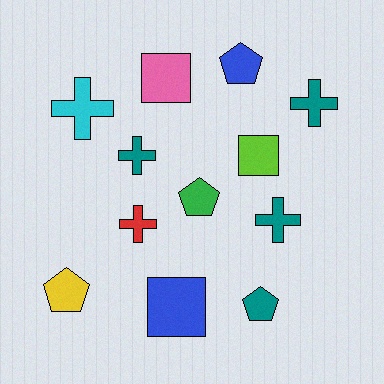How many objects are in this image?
There are 12 objects.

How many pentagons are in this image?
There are 4 pentagons.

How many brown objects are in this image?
There are no brown objects.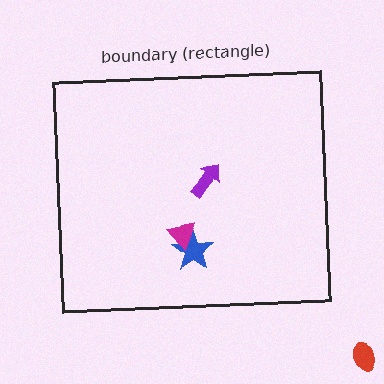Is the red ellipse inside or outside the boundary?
Outside.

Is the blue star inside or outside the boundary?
Inside.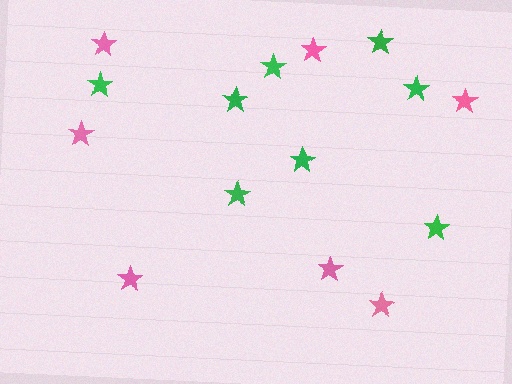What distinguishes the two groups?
There are 2 groups: one group of green stars (8) and one group of pink stars (7).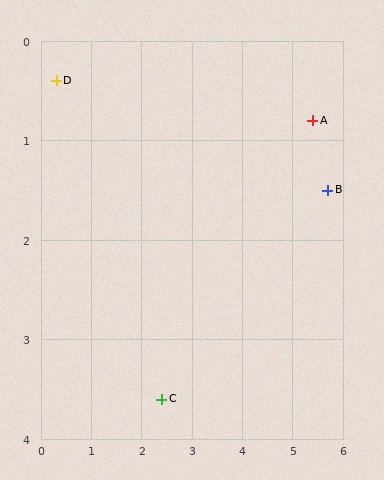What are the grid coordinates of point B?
Point B is at approximately (5.7, 1.5).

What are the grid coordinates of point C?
Point C is at approximately (2.4, 3.6).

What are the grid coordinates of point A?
Point A is at approximately (5.4, 0.8).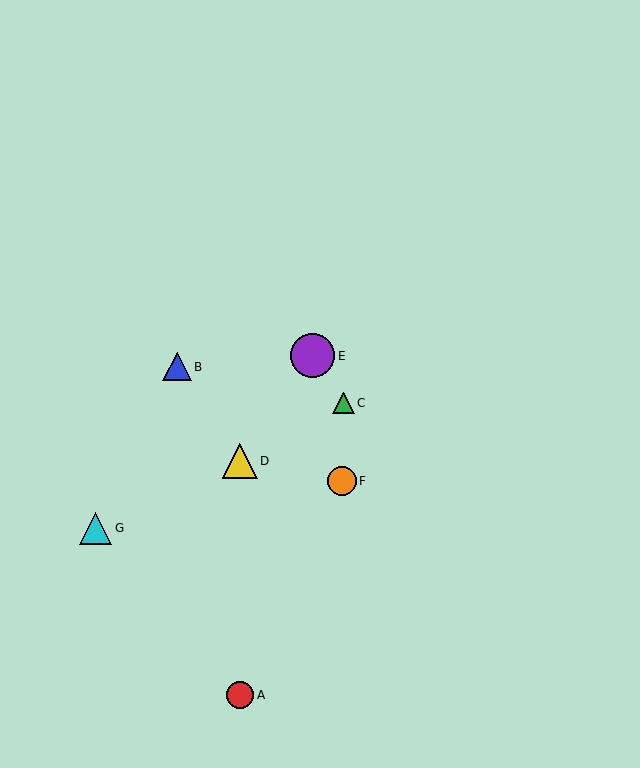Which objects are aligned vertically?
Objects A, D are aligned vertically.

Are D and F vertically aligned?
No, D is at x≈240 and F is at x≈342.